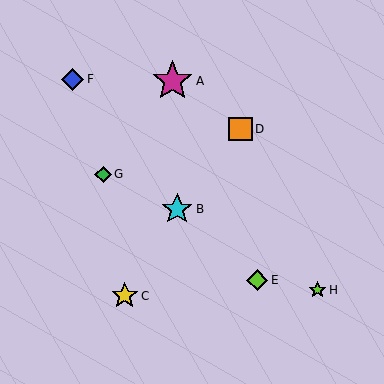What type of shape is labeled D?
Shape D is an orange square.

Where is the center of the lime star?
The center of the lime star is at (317, 290).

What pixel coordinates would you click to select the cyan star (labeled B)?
Click at (177, 209) to select the cyan star B.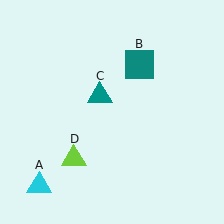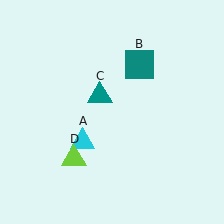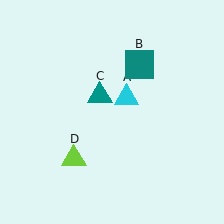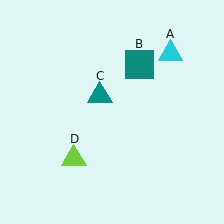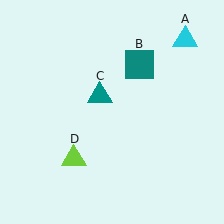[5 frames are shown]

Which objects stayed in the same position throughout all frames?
Teal square (object B) and teal triangle (object C) and lime triangle (object D) remained stationary.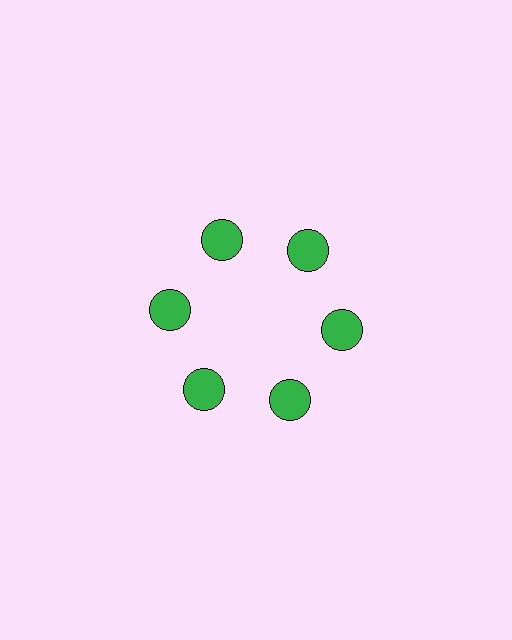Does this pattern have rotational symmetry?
Yes, this pattern has 6-fold rotational symmetry. It looks the same after rotating 60 degrees around the center.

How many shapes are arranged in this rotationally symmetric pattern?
There are 6 shapes, arranged in 6 groups of 1.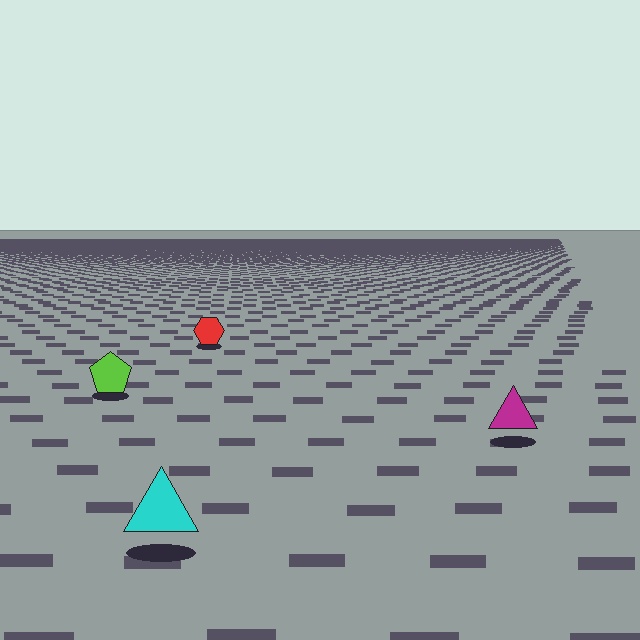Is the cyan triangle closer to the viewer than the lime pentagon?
Yes. The cyan triangle is closer — you can tell from the texture gradient: the ground texture is coarser near it.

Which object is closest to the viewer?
The cyan triangle is closest. The texture marks near it are larger and more spread out.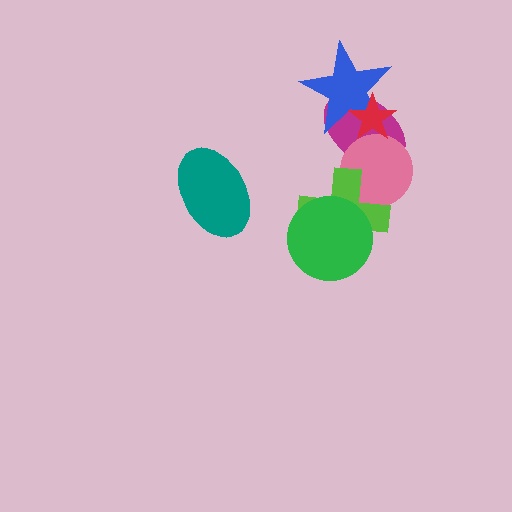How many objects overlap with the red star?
3 objects overlap with the red star.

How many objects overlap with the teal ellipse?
0 objects overlap with the teal ellipse.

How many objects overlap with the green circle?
1 object overlaps with the green circle.